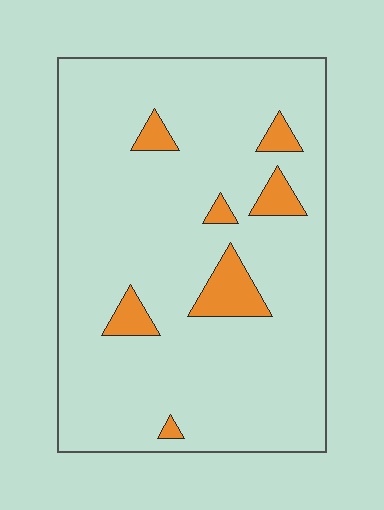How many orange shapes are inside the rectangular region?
7.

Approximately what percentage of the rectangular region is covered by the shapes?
Approximately 10%.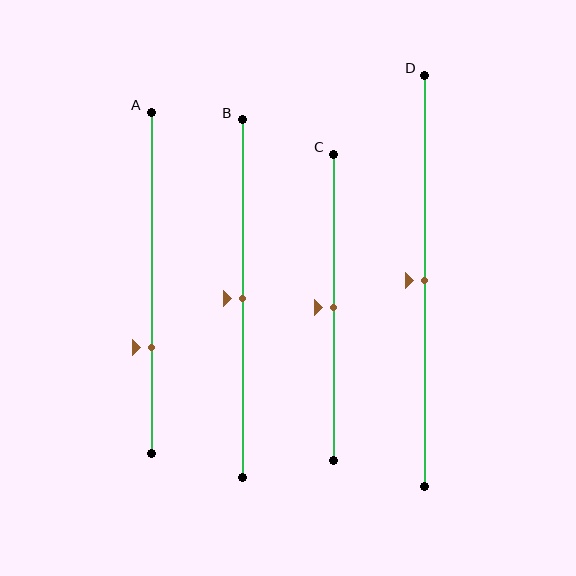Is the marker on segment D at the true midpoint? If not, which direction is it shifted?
Yes, the marker on segment D is at the true midpoint.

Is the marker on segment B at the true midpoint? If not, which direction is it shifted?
Yes, the marker on segment B is at the true midpoint.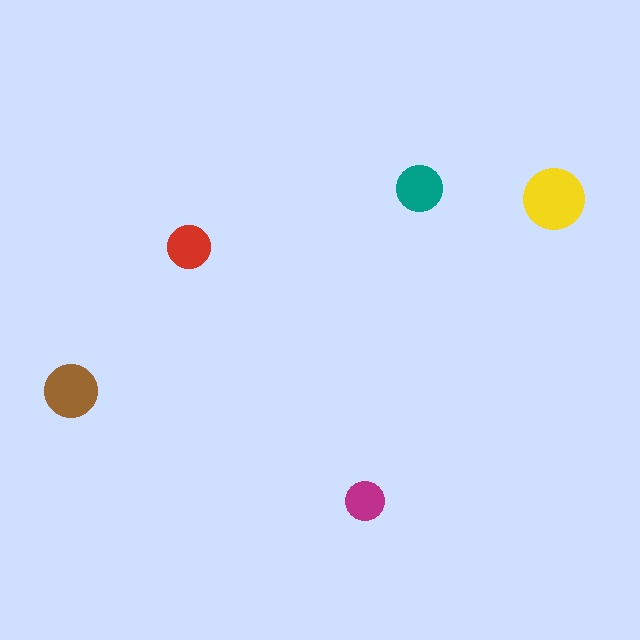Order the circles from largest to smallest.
the yellow one, the brown one, the teal one, the red one, the magenta one.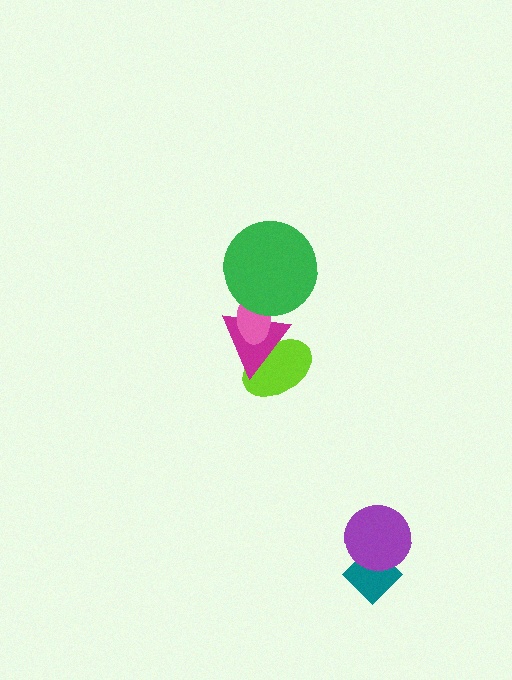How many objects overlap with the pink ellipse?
3 objects overlap with the pink ellipse.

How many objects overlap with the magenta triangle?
3 objects overlap with the magenta triangle.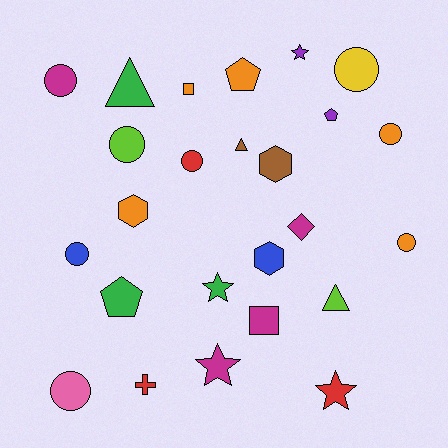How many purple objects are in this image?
There are 2 purple objects.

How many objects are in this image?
There are 25 objects.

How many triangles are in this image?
There are 3 triangles.